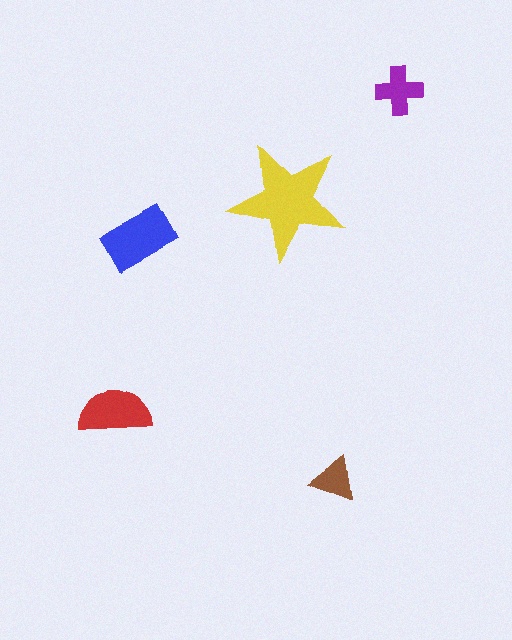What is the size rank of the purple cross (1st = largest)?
4th.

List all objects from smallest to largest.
The brown triangle, the purple cross, the red semicircle, the blue rectangle, the yellow star.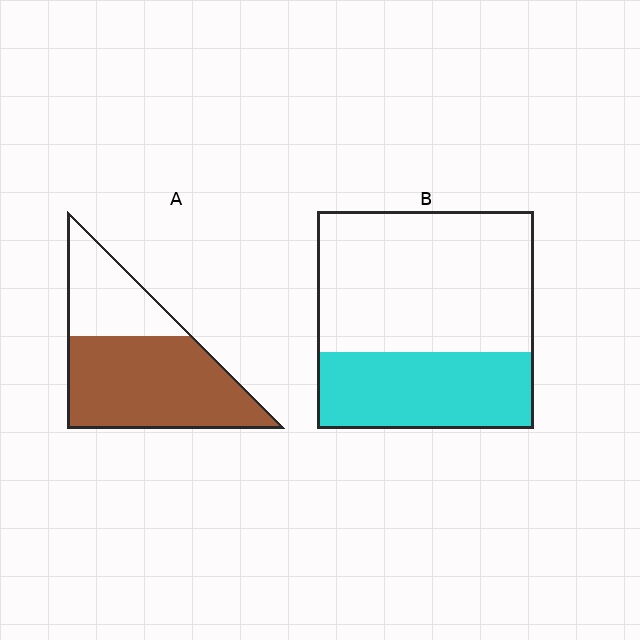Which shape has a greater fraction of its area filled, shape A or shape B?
Shape A.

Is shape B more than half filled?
No.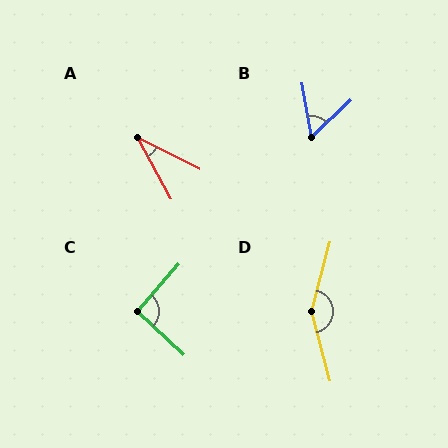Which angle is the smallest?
A, at approximately 34 degrees.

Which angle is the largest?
D, at approximately 150 degrees.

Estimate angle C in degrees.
Approximately 92 degrees.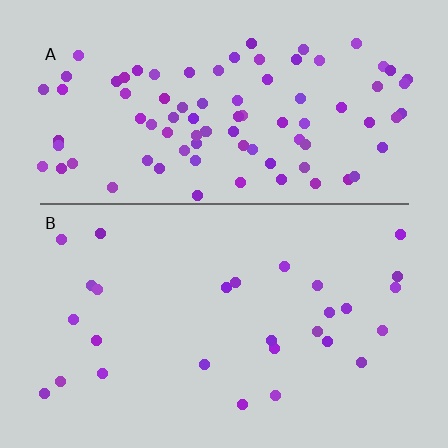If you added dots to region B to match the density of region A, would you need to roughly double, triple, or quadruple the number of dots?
Approximately triple.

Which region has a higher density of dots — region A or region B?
A (the top).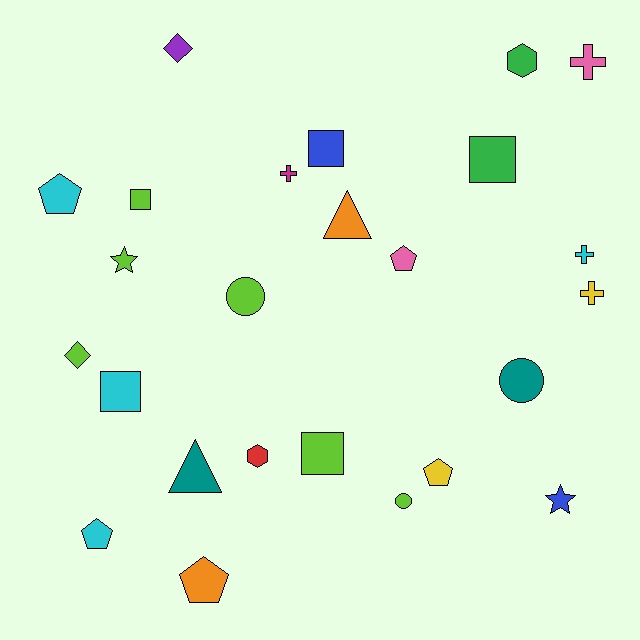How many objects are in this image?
There are 25 objects.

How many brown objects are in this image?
There are no brown objects.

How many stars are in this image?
There are 2 stars.